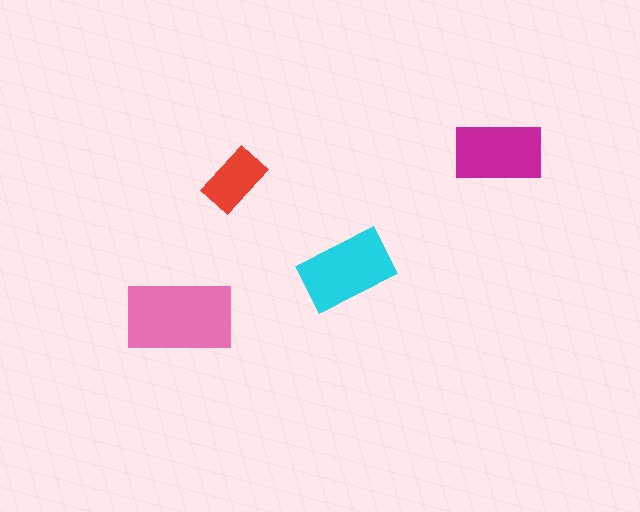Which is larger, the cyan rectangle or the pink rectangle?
The pink one.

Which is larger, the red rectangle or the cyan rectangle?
The cyan one.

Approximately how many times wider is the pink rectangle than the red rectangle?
About 1.5 times wider.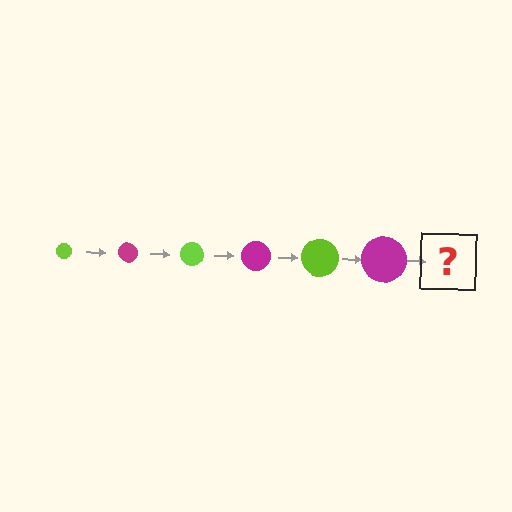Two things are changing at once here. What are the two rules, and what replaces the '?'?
The two rules are that the circle grows larger each step and the color cycles through lime and magenta. The '?' should be a lime circle, larger than the previous one.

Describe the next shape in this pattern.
It should be a lime circle, larger than the previous one.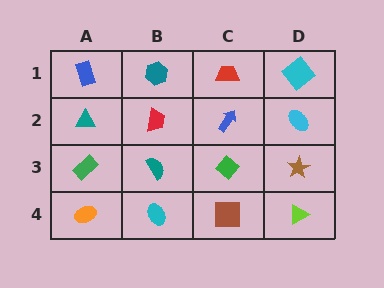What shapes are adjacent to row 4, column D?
A brown star (row 3, column D), a brown square (row 4, column C).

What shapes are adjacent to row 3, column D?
A cyan ellipse (row 2, column D), a lime triangle (row 4, column D), a green diamond (row 3, column C).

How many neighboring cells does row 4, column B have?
3.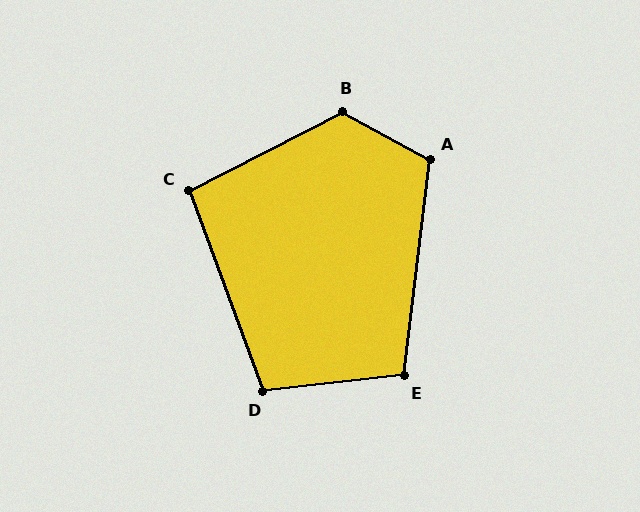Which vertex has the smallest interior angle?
C, at approximately 97 degrees.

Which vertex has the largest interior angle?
B, at approximately 124 degrees.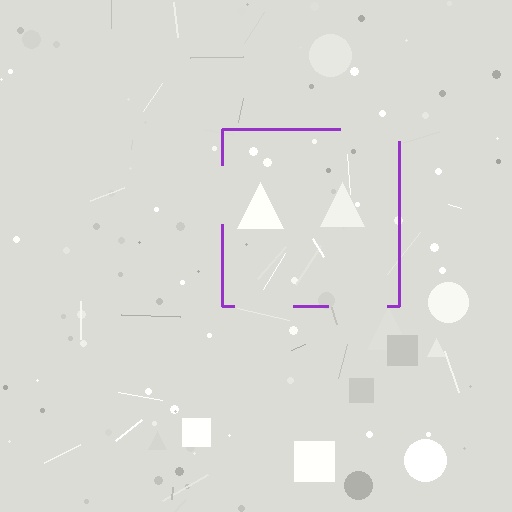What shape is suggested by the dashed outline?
The dashed outline suggests a square.